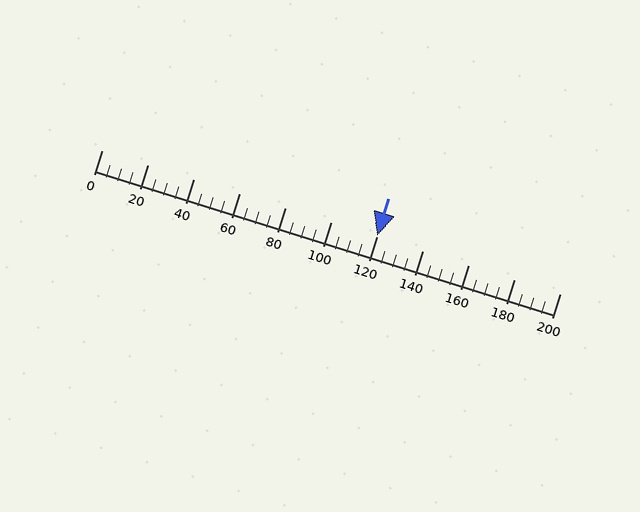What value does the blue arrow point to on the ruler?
The blue arrow points to approximately 120.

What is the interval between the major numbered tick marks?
The major tick marks are spaced 20 units apart.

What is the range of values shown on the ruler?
The ruler shows values from 0 to 200.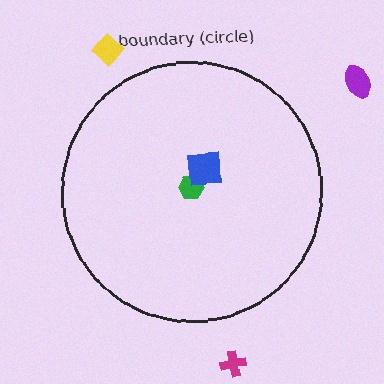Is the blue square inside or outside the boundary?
Inside.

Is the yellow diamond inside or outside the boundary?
Outside.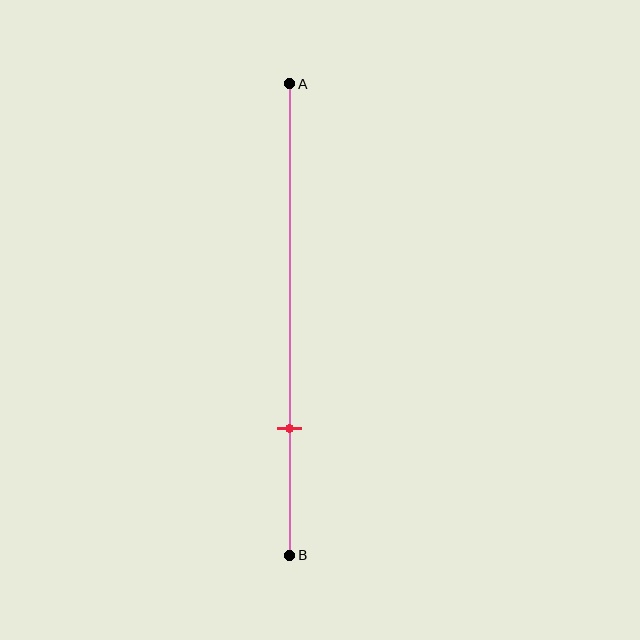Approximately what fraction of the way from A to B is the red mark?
The red mark is approximately 75% of the way from A to B.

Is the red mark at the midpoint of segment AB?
No, the mark is at about 75% from A, not at the 50% midpoint.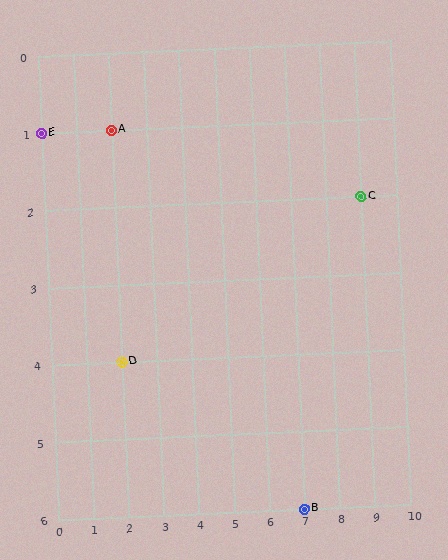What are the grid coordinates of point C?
Point C is at grid coordinates (9, 2).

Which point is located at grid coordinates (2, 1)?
Point A is at (2, 1).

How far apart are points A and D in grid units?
Points A and D are 3 rows apart.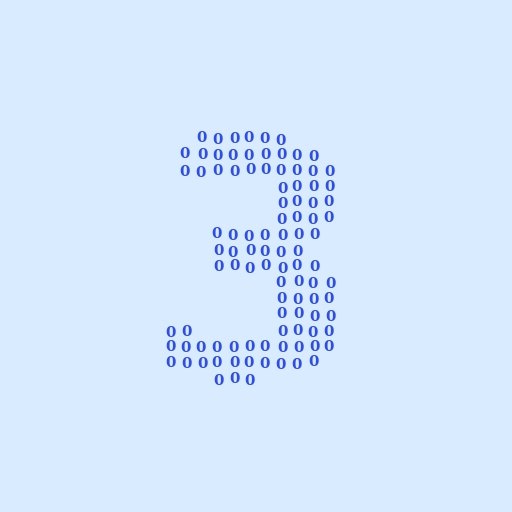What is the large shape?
The large shape is the digit 3.